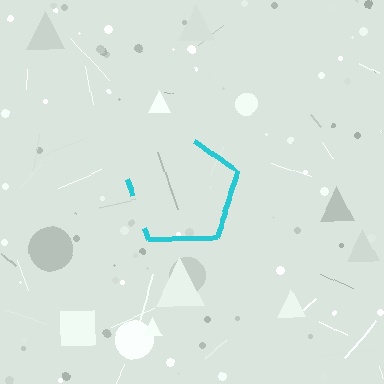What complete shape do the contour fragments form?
The contour fragments form a pentagon.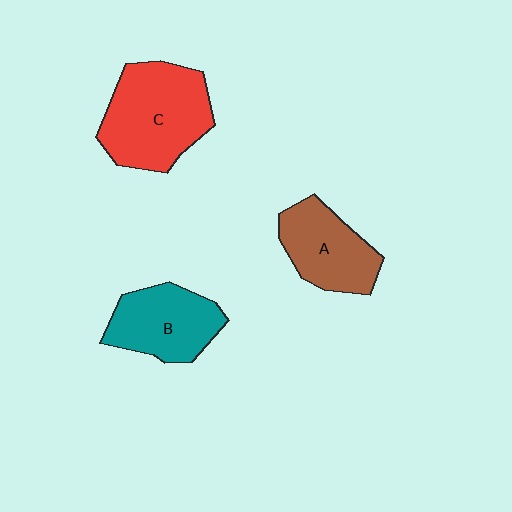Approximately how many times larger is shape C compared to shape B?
Approximately 1.4 times.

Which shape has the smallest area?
Shape A (brown).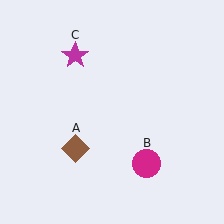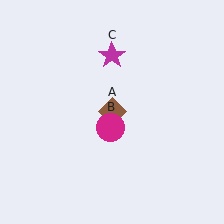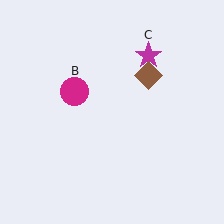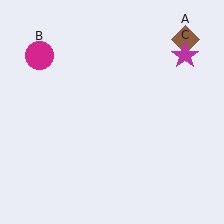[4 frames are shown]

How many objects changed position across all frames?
3 objects changed position: brown diamond (object A), magenta circle (object B), magenta star (object C).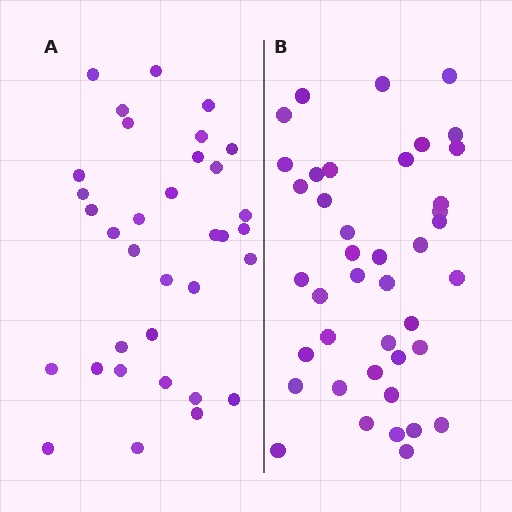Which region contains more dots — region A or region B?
Region B (the right region) has more dots.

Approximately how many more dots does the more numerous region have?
Region B has roughly 8 or so more dots than region A.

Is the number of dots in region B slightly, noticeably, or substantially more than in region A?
Region B has only slightly more — the two regions are fairly close. The ratio is roughly 1.2 to 1.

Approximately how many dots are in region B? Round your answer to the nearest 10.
About 40 dots. (The exact count is 41, which rounds to 40.)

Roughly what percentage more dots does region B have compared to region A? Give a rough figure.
About 20% more.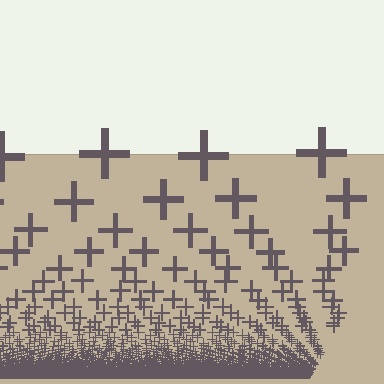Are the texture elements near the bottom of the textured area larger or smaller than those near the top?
Smaller. The gradient is inverted — elements near the bottom are smaller and denser.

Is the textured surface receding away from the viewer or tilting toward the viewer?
The surface appears to tilt toward the viewer. Texture elements get larger and sparser toward the top.